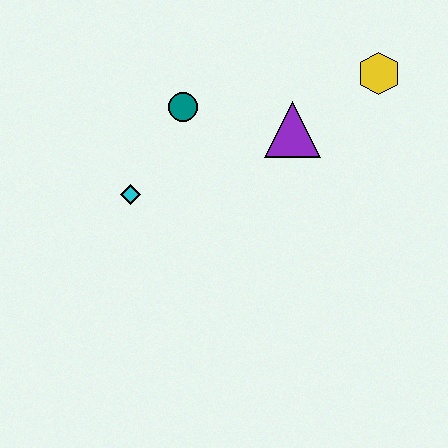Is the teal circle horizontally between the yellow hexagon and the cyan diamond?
Yes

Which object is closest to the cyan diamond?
The teal circle is closest to the cyan diamond.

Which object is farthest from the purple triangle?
The cyan diamond is farthest from the purple triangle.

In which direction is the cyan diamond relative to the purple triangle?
The cyan diamond is to the left of the purple triangle.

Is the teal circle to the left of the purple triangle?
Yes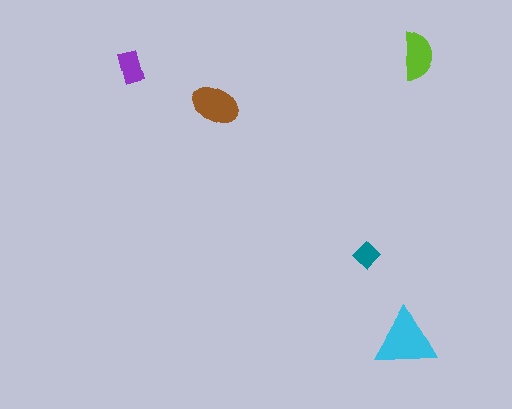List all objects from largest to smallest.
The cyan triangle, the brown ellipse, the lime semicircle, the purple rectangle, the teal diamond.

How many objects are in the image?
There are 5 objects in the image.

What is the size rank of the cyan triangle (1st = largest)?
1st.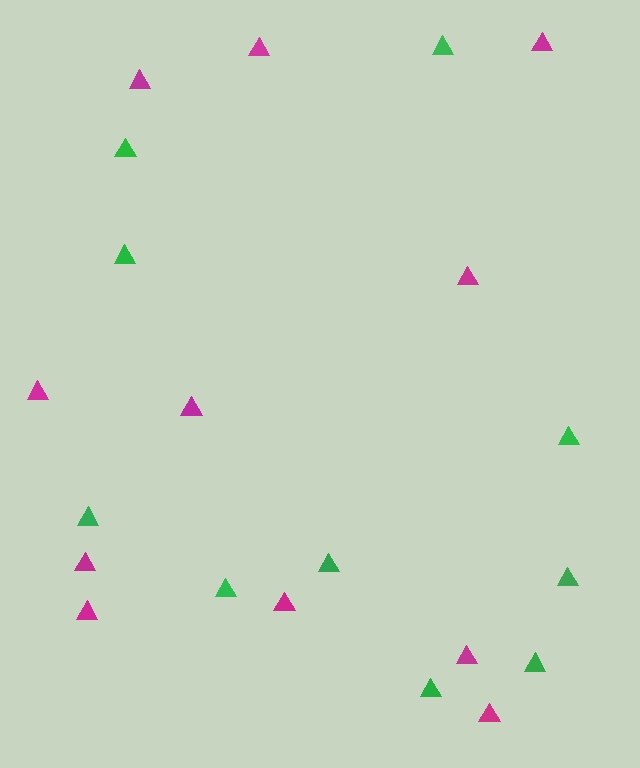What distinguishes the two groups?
There are 2 groups: one group of green triangles (10) and one group of magenta triangles (11).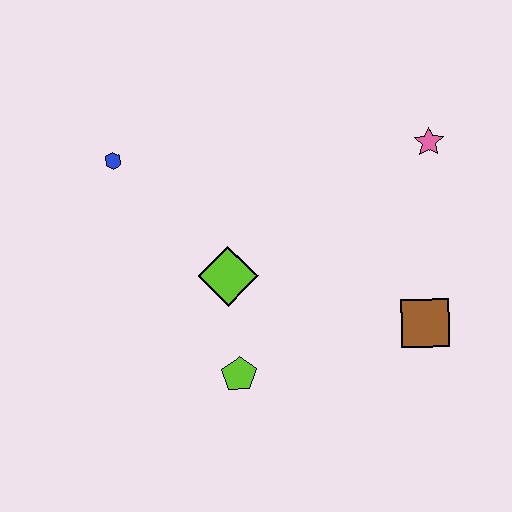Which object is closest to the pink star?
The brown square is closest to the pink star.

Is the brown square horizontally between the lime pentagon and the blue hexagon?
No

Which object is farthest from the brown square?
The blue hexagon is farthest from the brown square.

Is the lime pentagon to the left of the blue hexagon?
No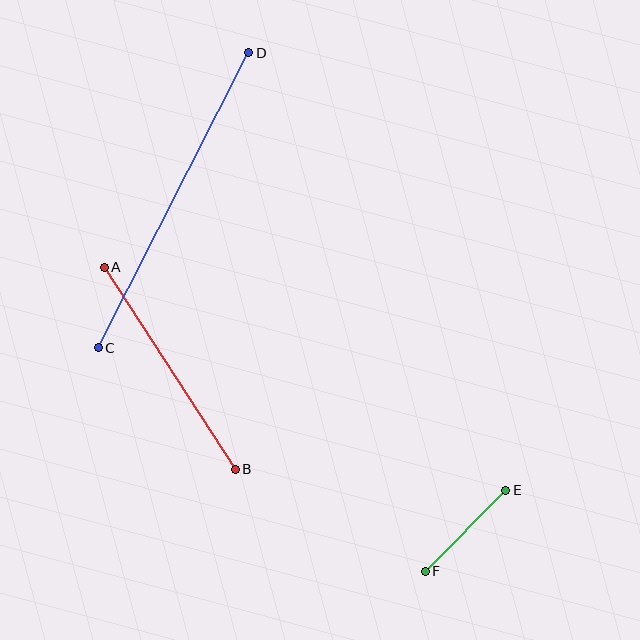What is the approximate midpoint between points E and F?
The midpoint is at approximately (466, 531) pixels.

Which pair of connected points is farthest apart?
Points C and D are farthest apart.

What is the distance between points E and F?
The distance is approximately 114 pixels.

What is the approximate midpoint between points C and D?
The midpoint is at approximately (174, 200) pixels.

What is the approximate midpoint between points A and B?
The midpoint is at approximately (170, 368) pixels.